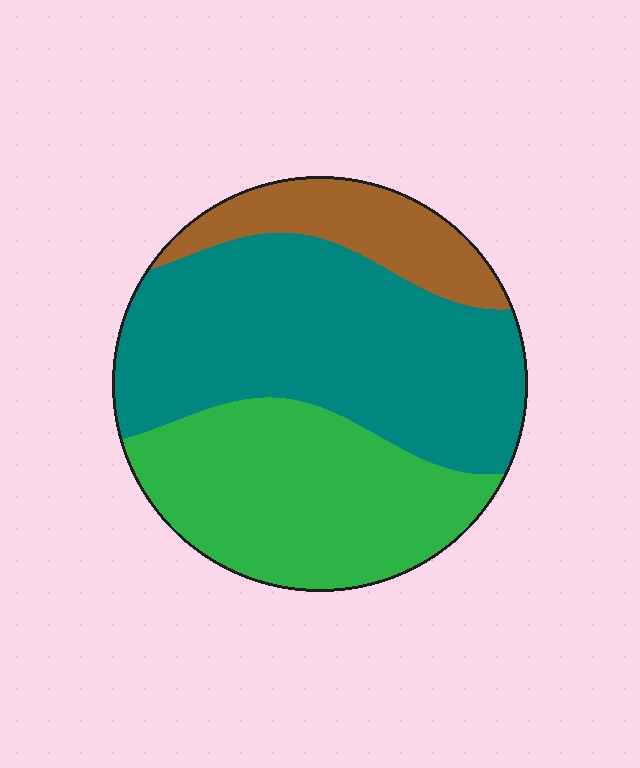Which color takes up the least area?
Brown, at roughly 15%.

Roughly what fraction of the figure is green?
Green covers 36% of the figure.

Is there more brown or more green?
Green.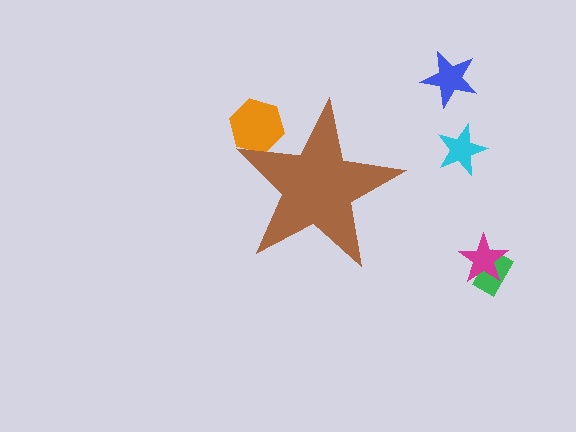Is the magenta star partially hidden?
No, the magenta star is fully visible.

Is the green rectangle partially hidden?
No, the green rectangle is fully visible.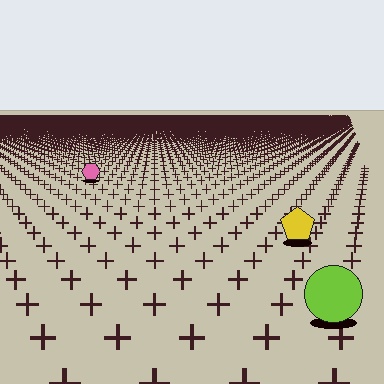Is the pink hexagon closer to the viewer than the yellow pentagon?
No. The yellow pentagon is closer — you can tell from the texture gradient: the ground texture is coarser near it.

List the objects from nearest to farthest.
From nearest to farthest: the lime circle, the yellow pentagon, the pink hexagon.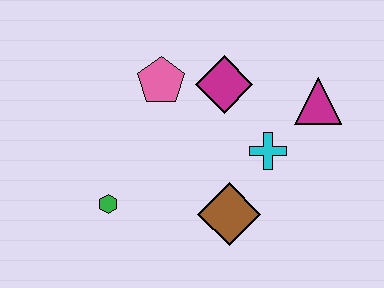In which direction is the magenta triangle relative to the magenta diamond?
The magenta triangle is to the right of the magenta diamond.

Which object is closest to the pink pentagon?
The magenta diamond is closest to the pink pentagon.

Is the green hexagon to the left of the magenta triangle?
Yes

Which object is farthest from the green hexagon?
The magenta triangle is farthest from the green hexagon.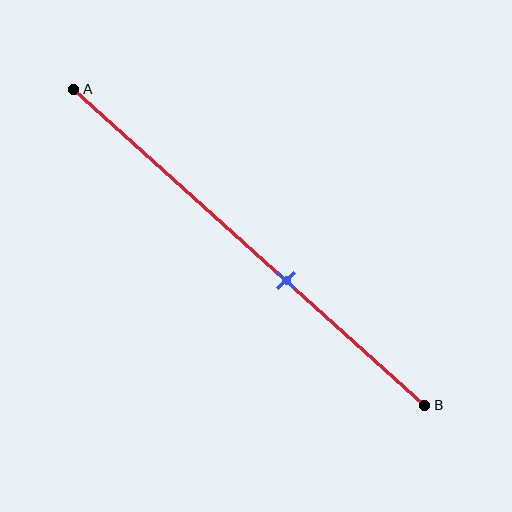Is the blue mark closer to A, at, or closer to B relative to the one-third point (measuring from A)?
The blue mark is closer to point B than the one-third point of segment AB.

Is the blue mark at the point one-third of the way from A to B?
No, the mark is at about 60% from A, not at the 33% one-third point.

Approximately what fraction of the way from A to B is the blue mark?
The blue mark is approximately 60% of the way from A to B.